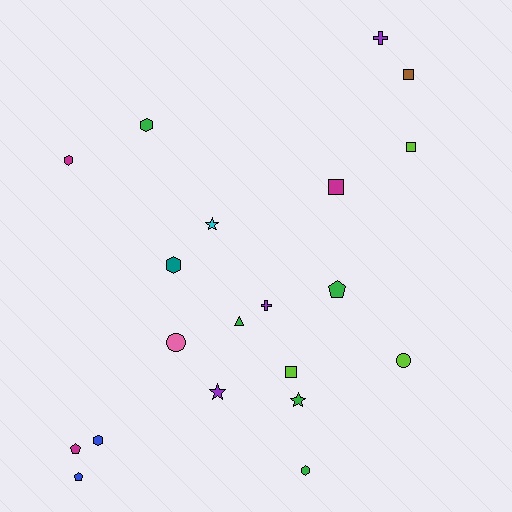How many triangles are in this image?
There is 1 triangle.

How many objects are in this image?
There are 20 objects.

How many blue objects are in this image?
There are 2 blue objects.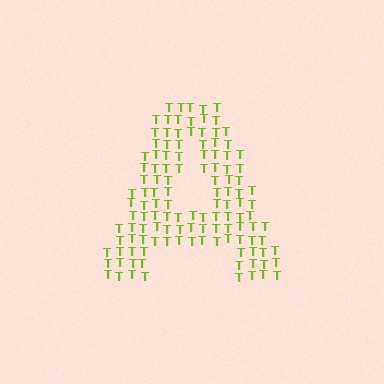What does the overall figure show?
The overall figure shows the letter A.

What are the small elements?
The small elements are letter T's.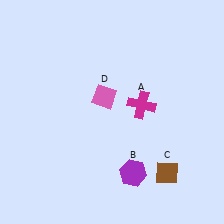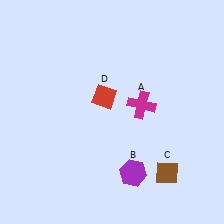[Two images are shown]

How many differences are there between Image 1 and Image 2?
There is 1 difference between the two images.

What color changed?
The diamond (D) changed from pink in Image 1 to red in Image 2.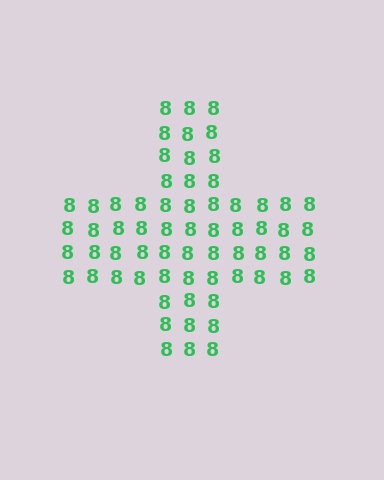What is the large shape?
The large shape is a cross.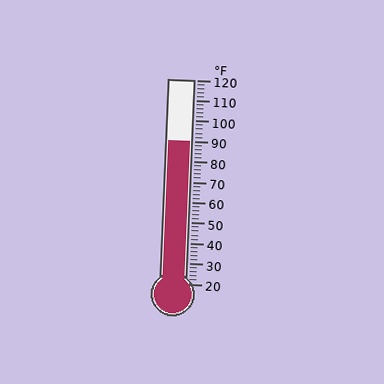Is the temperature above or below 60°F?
The temperature is above 60°F.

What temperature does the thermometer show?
The thermometer shows approximately 90°F.